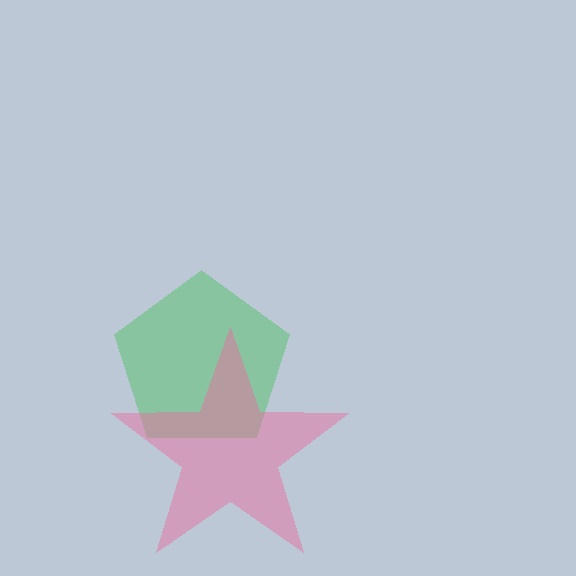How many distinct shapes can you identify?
There are 2 distinct shapes: a green pentagon, a pink star.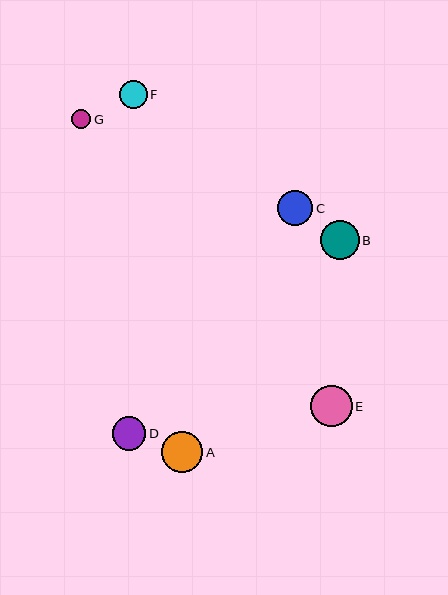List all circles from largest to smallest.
From largest to smallest: A, E, B, C, D, F, G.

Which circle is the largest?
Circle A is the largest with a size of approximately 41 pixels.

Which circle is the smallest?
Circle G is the smallest with a size of approximately 19 pixels.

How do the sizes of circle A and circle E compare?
Circle A and circle E are approximately the same size.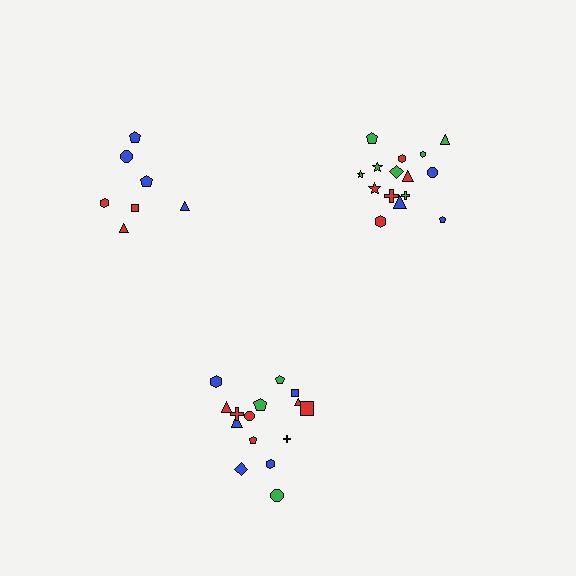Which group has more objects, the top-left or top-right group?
The top-right group.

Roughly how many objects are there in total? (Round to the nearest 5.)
Roughly 35 objects in total.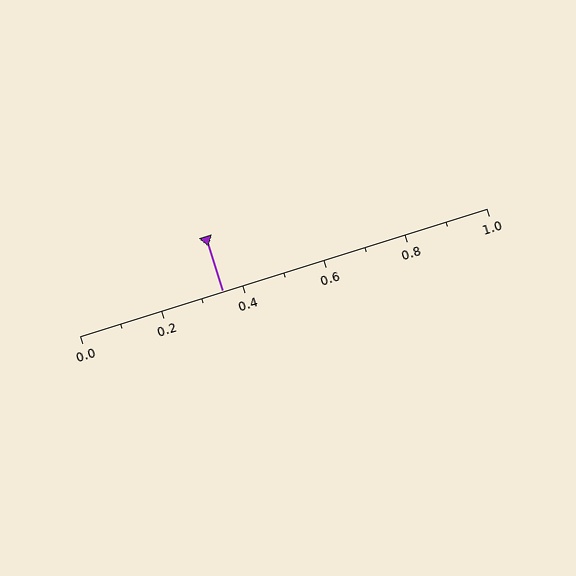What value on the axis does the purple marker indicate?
The marker indicates approximately 0.35.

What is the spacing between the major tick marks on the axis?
The major ticks are spaced 0.2 apart.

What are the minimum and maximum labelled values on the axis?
The axis runs from 0.0 to 1.0.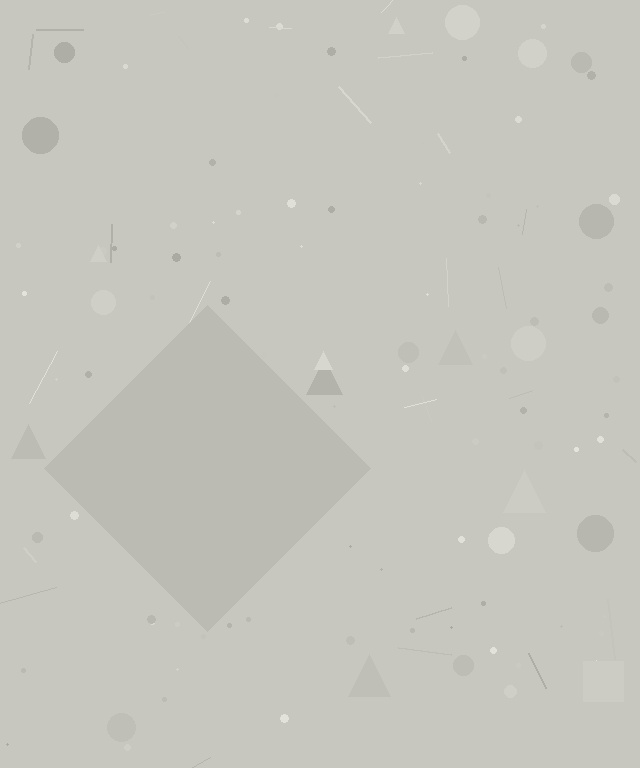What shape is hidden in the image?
A diamond is hidden in the image.